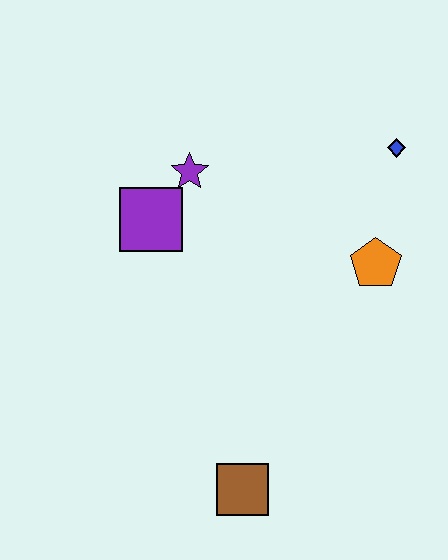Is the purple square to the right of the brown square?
No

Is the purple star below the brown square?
No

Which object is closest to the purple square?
The purple star is closest to the purple square.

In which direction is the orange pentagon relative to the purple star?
The orange pentagon is to the right of the purple star.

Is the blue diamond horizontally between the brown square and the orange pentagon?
No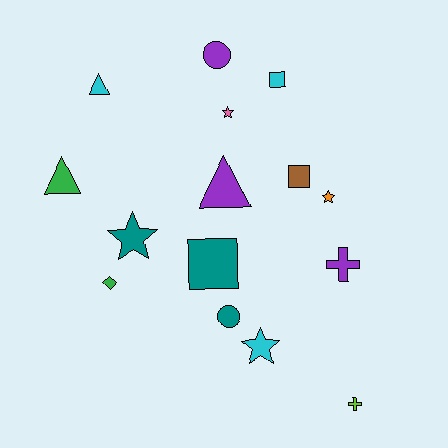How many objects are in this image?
There are 15 objects.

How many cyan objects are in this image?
There are 3 cyan objects.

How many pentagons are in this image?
There are no pentagons.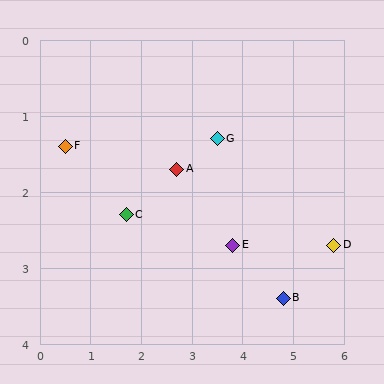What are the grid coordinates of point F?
Point F is at approximately (0.5, 1.4).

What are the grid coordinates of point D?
Point D is at approximately (5.8, 2.7).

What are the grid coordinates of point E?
Point E is at approximately (3.8, 2.7).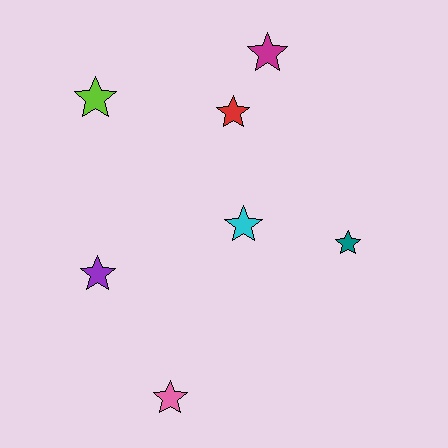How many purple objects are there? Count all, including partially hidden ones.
There is 1 purple object.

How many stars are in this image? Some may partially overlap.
There are 7 stars.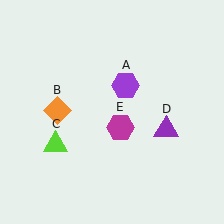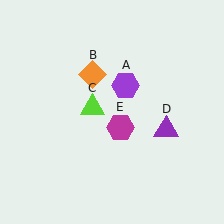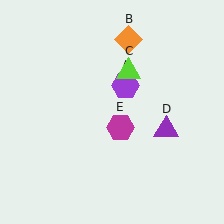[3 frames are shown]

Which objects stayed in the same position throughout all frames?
Purple hexagon (object A) and purple triangle (object D) and magenta hexagon (object E) remained stationary.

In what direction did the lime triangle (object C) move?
The lime triangle (object C) moved up and to the right.